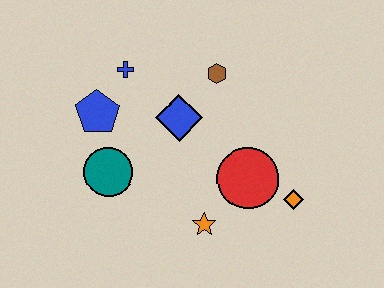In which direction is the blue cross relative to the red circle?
The blue cross is to the left of the red circle.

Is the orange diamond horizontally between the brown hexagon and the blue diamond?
No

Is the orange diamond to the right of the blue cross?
Yes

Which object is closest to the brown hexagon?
The blue diamond is closest to the brown hexagon.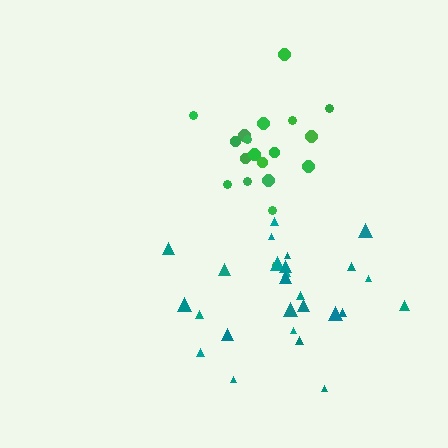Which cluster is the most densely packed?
Teal.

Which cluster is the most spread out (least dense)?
Green.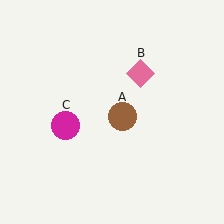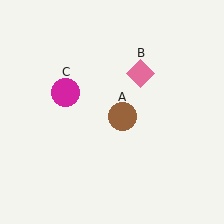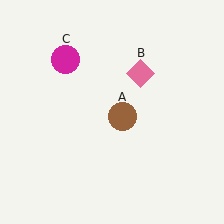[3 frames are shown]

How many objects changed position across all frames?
1 object changed position: magenta circle (object C).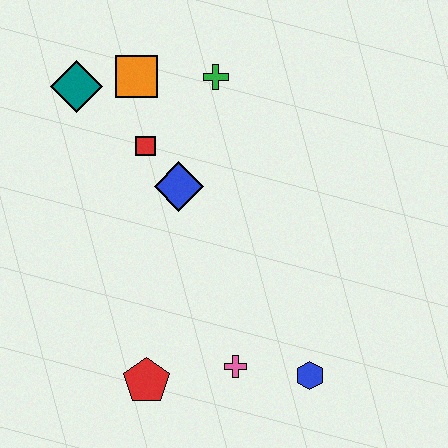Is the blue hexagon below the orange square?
Yes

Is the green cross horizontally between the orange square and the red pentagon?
No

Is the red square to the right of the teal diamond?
Yes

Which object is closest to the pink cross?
The blue hexagon is closest to the pink cross.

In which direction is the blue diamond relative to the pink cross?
The blue diamond is above the pink cross.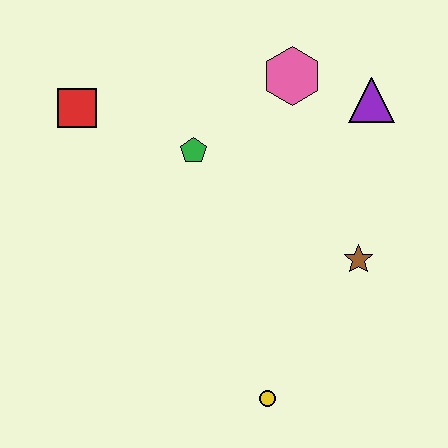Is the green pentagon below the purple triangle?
Yes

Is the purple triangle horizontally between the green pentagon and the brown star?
No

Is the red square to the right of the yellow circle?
No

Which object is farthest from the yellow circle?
The red square is farthest from the yellow circle.